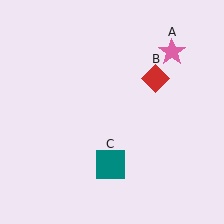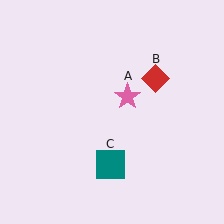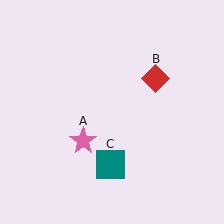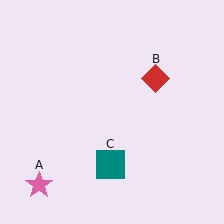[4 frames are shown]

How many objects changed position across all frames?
1 object changed position: pink star (object A).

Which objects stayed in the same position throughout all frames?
Red diamond (object B) and teal square (object C) remained stationary.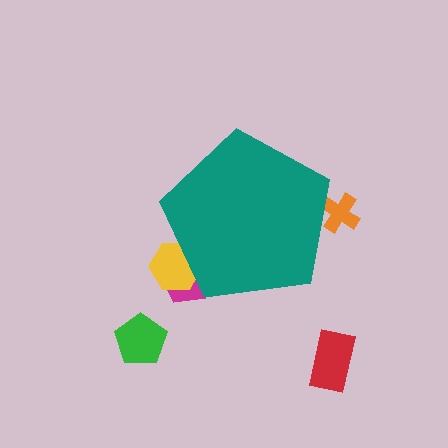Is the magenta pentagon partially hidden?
Yes, the magenta pentagon is partially hidden behind the teal pentagon.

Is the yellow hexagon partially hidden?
Yes, the yellow hexagon is partially hidden behind the teal pentagon.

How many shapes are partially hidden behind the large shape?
3 shapes are partially hidden.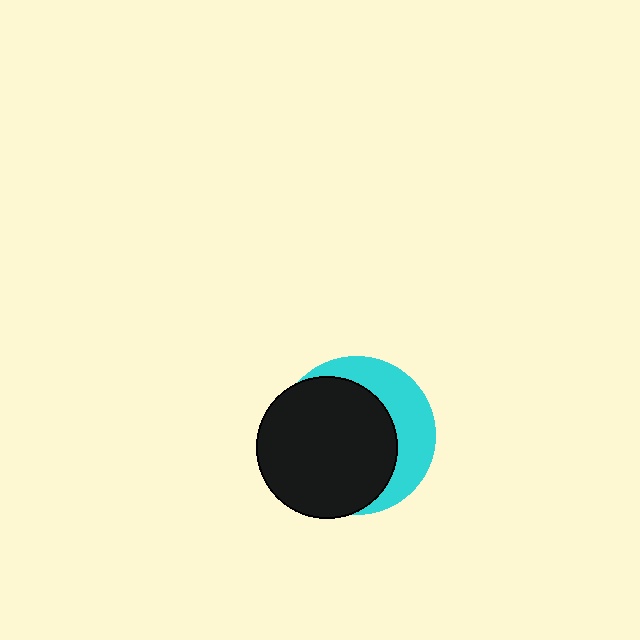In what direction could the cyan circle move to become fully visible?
The cyan circle could move right. That would shift it out from behind the black circle entirely.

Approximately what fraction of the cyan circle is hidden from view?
Roughly 65% of the cyan circle is hidden behind the black circle.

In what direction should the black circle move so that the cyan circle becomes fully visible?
The black circle should move left. That is the shortest direction to clear the overlap and leave the cyan circle fully visible.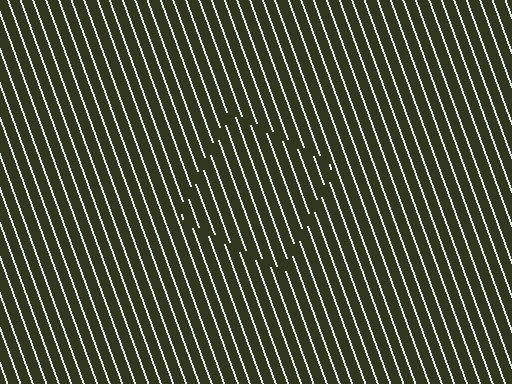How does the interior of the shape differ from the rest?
The interior of the shape contains the same grating, shifted by half a period — the contour is defined by the phase discontinuity where line-ends from the inner and outer gratings abut.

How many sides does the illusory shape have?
4 sides — the line-ends trace a square.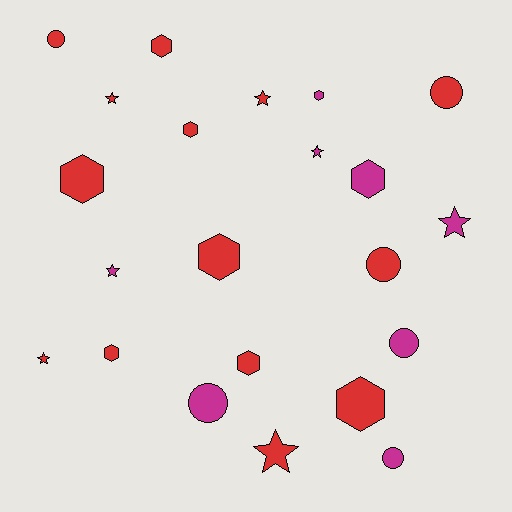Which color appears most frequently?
Red, with 14 objects.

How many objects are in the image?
There are 22 objects.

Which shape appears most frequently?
Hexagon, with 9 objects.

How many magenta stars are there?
There are 3 magenta stars.